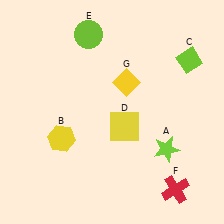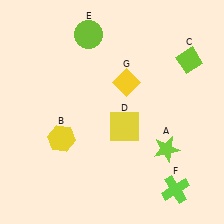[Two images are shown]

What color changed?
The cross (F) changed from red in Image 1 to lime in Image 2.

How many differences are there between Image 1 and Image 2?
There is 1 difference between the two images.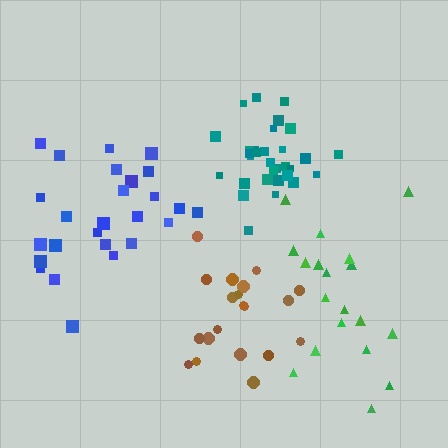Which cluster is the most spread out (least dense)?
Green.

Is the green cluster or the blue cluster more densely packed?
Blue.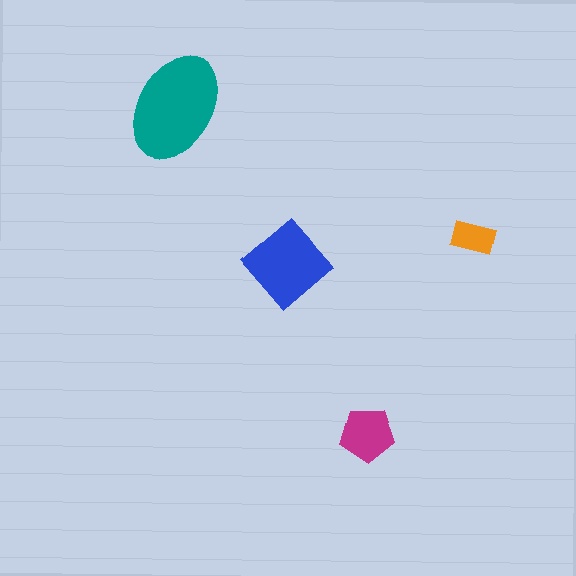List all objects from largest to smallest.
The teal ellipse, the blue diamond, the magenta pentagon, the orange rectangle.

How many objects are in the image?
There are 4 objects in the image.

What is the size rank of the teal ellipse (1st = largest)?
1st.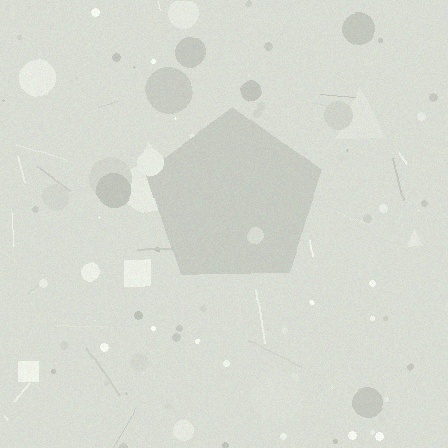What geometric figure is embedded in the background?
A pentagon is embedded in the background.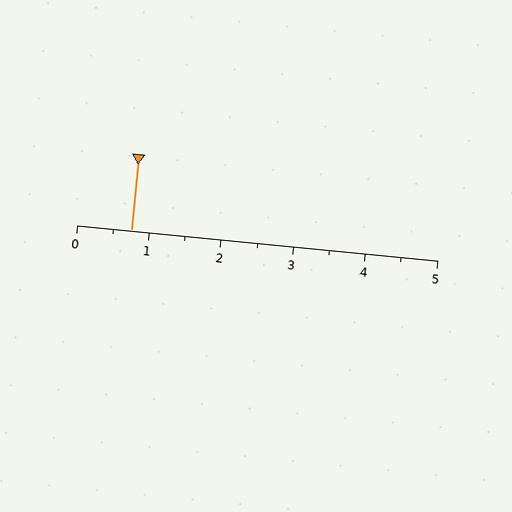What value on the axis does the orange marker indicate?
The marker indicates approximately 0.8.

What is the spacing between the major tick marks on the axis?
The major ticks are spaced 1 apart.